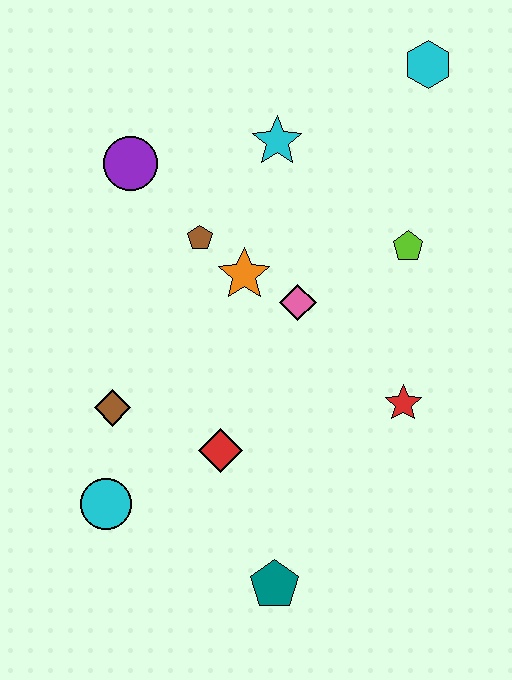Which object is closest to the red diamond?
The brown diamond is closest to the red diamond.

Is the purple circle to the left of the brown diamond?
No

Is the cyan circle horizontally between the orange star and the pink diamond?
No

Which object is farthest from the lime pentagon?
The cyan circle is farthest from the lime pentagon.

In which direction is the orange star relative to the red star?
The orange star is to the left of the red star.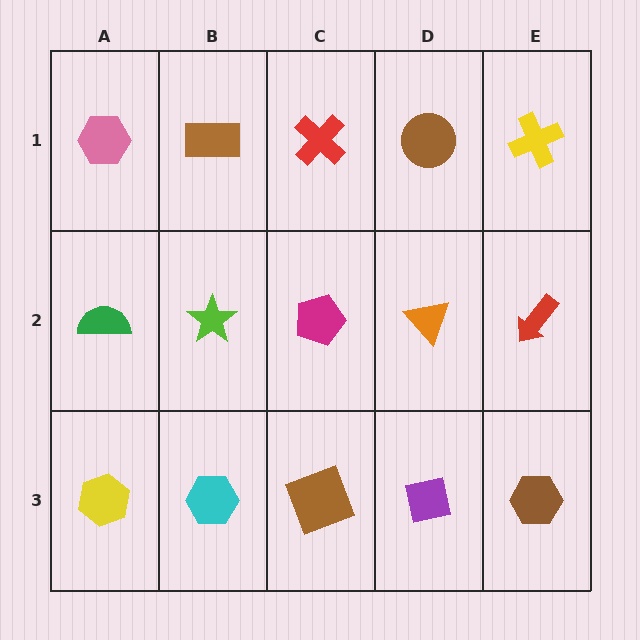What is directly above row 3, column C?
A magenta pentagon.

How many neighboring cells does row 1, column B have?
3.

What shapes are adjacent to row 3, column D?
An orange triangle (row 2, column D), a brown square (row 3, column C), a brown hexagon (row 3, column E).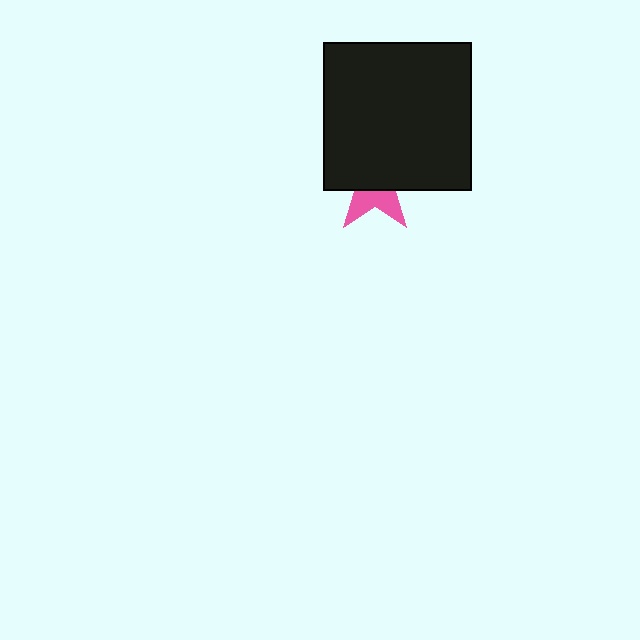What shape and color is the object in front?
The object in front is a black square.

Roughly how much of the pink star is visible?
A small part of it is visible (roughly 36%).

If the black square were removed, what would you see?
You would see the complete pink star.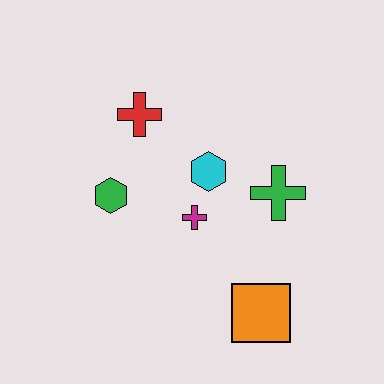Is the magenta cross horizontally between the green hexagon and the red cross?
No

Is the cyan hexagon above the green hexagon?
Yes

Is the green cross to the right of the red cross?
Yes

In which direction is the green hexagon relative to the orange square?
The green hexagon is to the left of the orange square.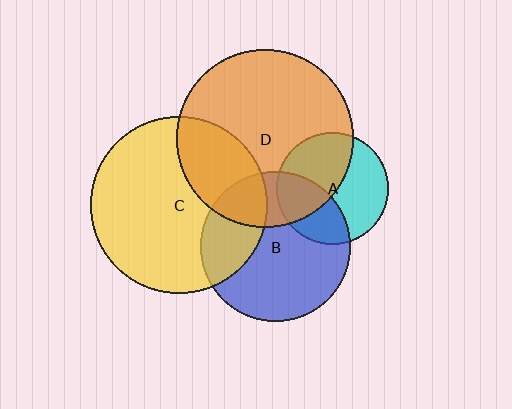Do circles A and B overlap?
Yes.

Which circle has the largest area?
Circle D (orange).